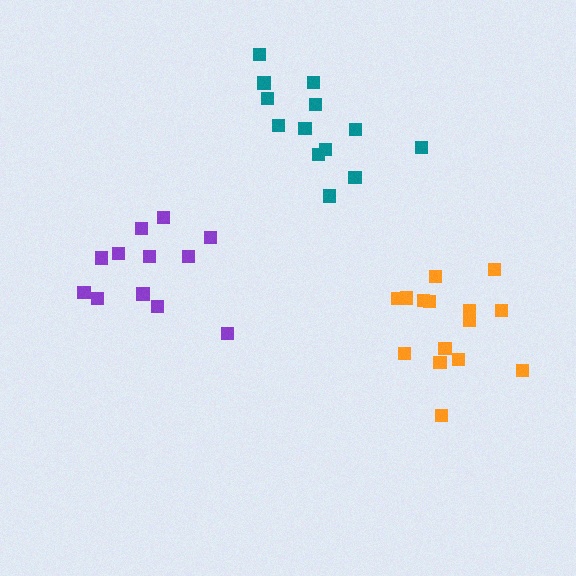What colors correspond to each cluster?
The clusters are colored: purple, teal, orange.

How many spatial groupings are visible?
There are 3 spatial groupings.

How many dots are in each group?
Group 1: 12 dots, Group 2: 13 dots, Group 3: 15 dots (40 total).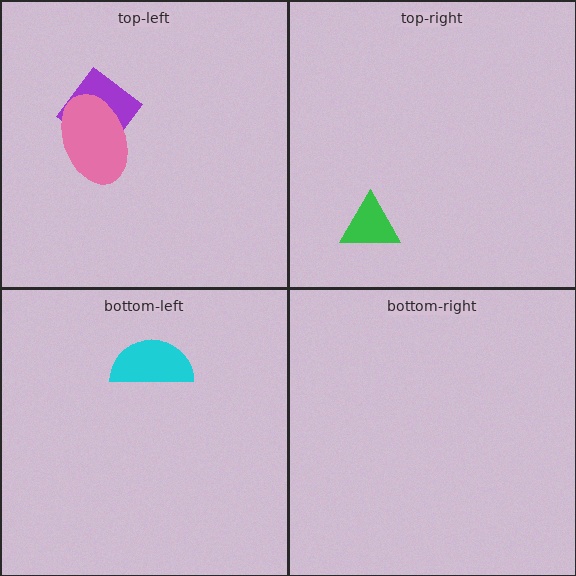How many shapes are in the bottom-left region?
1.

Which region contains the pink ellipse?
The top-left region.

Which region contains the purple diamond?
The top-left region.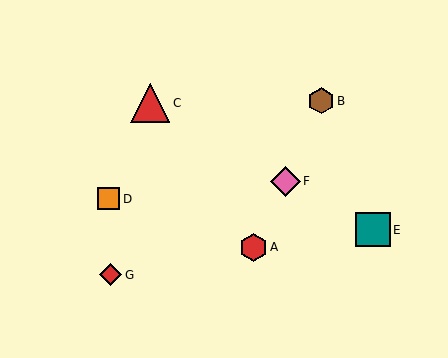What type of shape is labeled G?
Shape G is a red diamond.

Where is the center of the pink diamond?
The center of the pink diamond is at (285, 181).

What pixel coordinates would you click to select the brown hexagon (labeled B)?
Click at (321, 101) to select the brown hexagon B.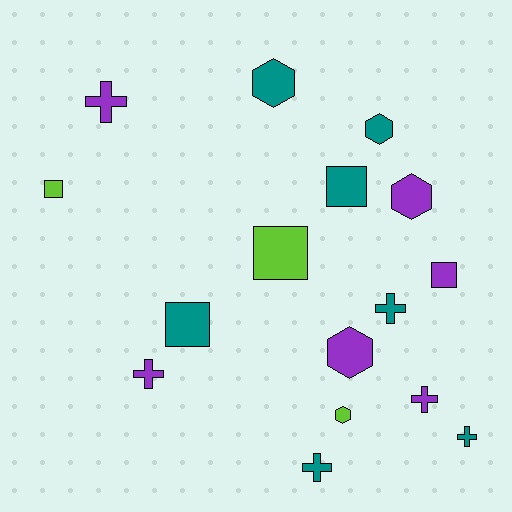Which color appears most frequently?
Teal, with 7 objects.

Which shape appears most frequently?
Cross, with 6 objects.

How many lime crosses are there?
There are no lime crosses.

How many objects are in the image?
There are 16 objects.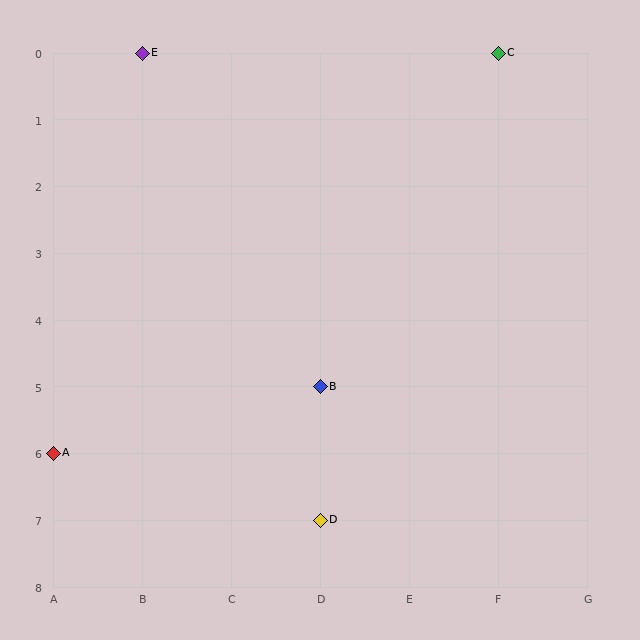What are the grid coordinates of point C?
Point C is at grid coordinates (F, 0).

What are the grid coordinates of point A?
Point A is at grid coordinates (A, 6).